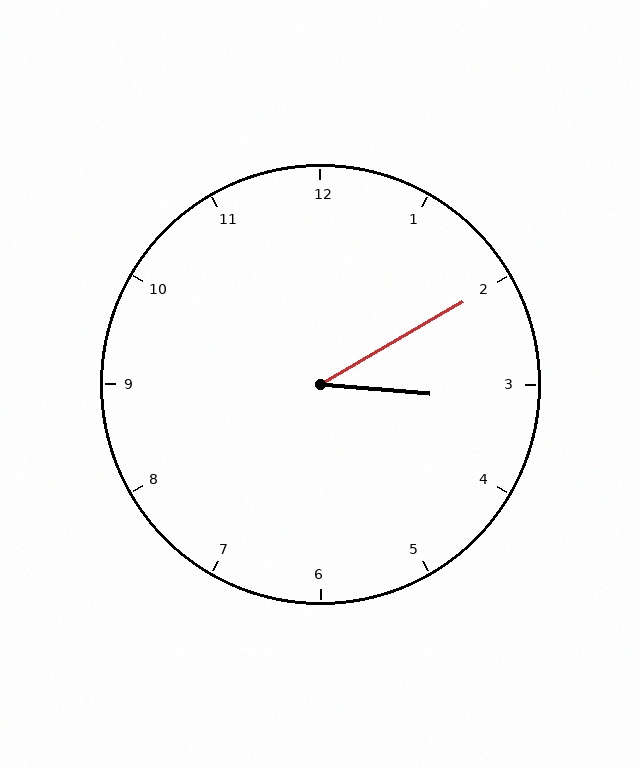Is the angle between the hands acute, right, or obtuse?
It is acute.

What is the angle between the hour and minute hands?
Approximately 35 degrees.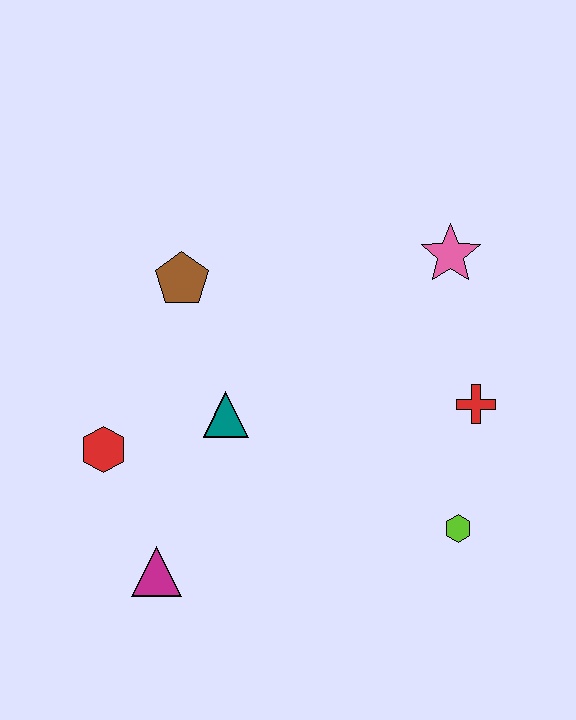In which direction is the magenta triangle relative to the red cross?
The magenta triangle is to the left of the red cross.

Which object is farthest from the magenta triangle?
The pink star is farthest from the magenta triangle.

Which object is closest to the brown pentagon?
The teal triangle is closest to the brown pentagon.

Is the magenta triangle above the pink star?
No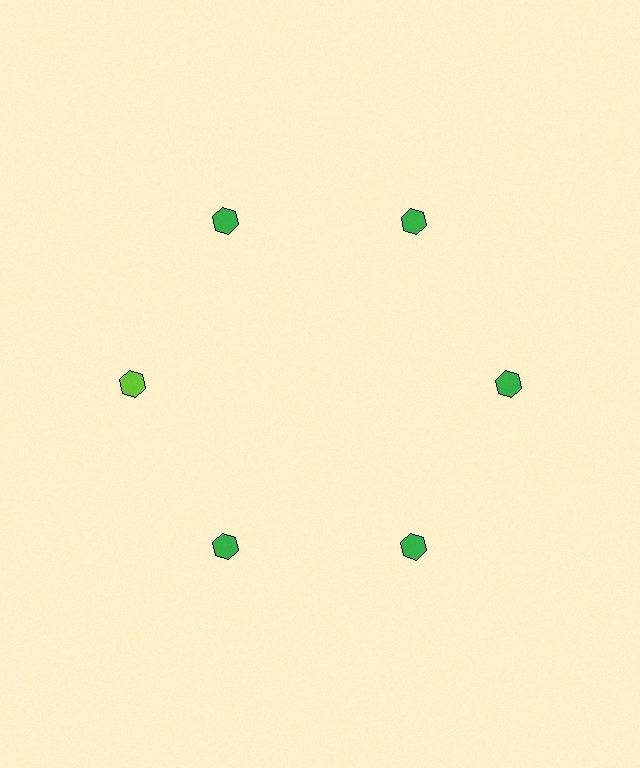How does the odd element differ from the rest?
It has a different color: lime instead of green.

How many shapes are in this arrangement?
There are 6 shapes arranged in a ring pattern.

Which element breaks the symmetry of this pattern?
The lime hexagon at roughly the 9 o'clock position breaks the symmetry. All other shapes are green hexagons.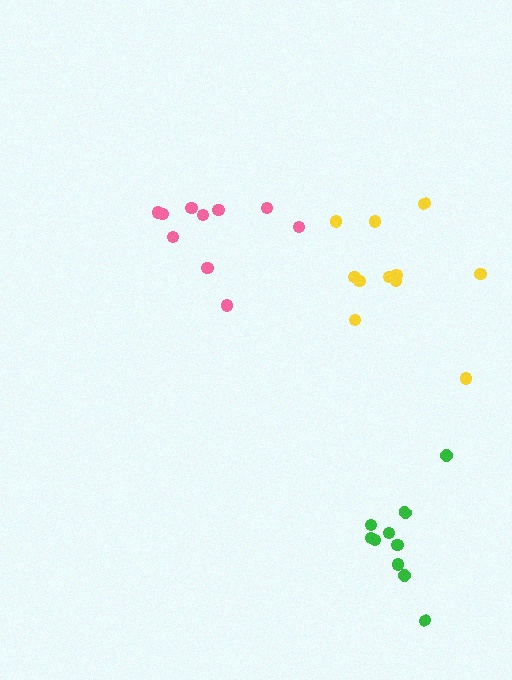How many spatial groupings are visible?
There are 3 spatial groupings.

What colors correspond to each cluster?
The clusters are colored: green, pink, yellow.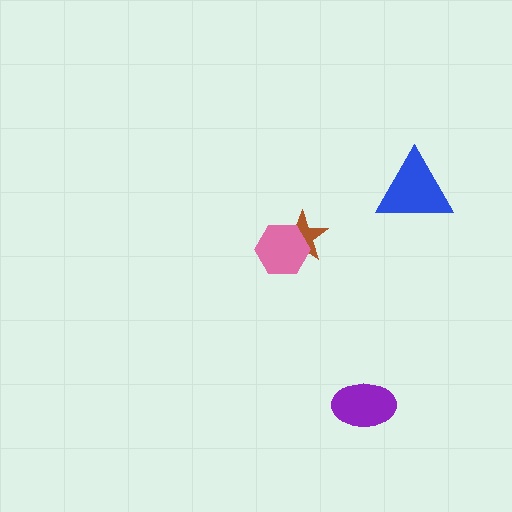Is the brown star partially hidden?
Yes, it is partially covered by another shape.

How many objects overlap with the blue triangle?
0 objects overlap with the blue triangle.